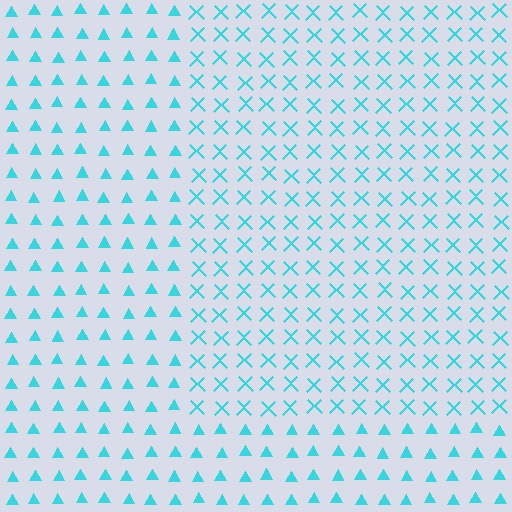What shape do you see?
I see a rectangle.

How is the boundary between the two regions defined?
The boundary is defined by a change in element shape: X marks inside vs. triangles outside. All elements share the same color and spacing.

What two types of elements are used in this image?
The image uses X marks inside the rectangle region and triangles outside it.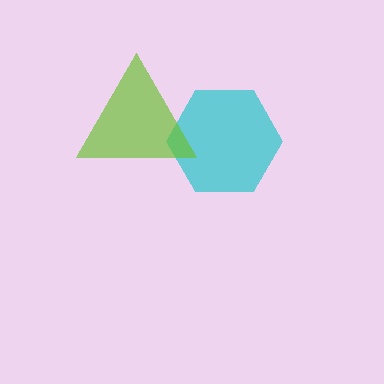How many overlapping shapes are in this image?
There are 2 overlapping shapes in the image.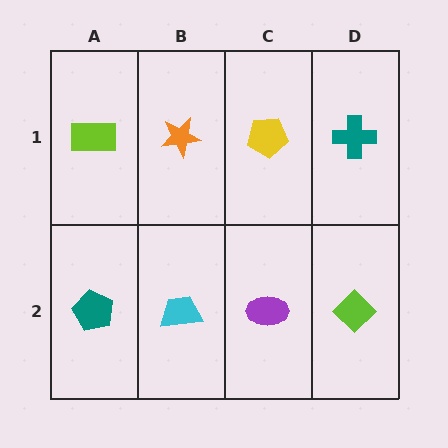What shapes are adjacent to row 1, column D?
A lime diamond (row 2, column D), a yellow pentagon (row 1, column C).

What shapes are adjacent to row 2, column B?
An orange star (row 1, column B), a teal pentagon (row 2, column A), a purple ellipse (row 2, column C).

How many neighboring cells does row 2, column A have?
2.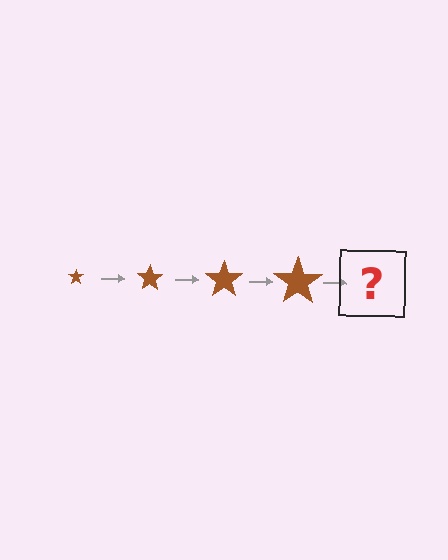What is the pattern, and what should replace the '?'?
The pattern is that the star gets progressively larger each step. The '?' should be a brown star, larger than the previous one.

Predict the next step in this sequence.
The next step is a brown star, larger than the previous one.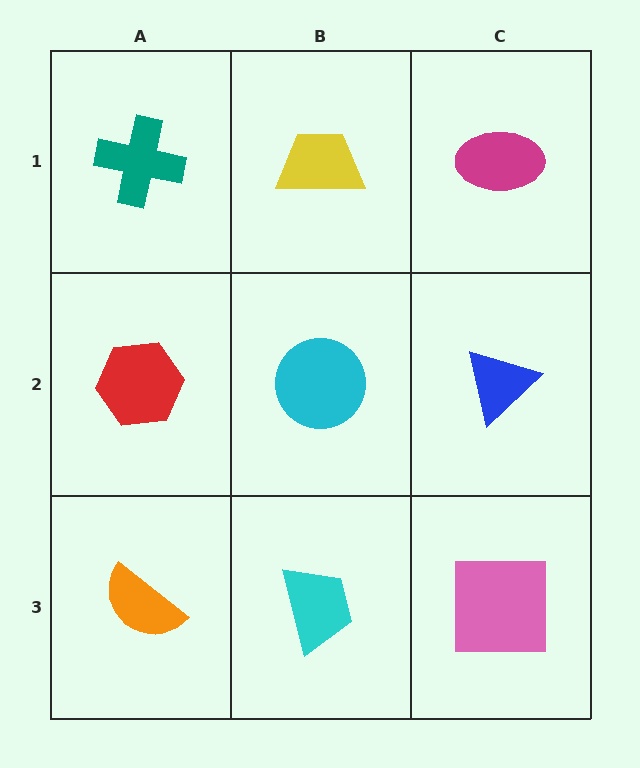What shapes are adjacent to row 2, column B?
A yellow trapezoid (row 1, column B), a cyan trapezoid (row 3, column B), a red hexagon (row 2, column A), a blue triangle (row 2, column C).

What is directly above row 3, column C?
A blue triangle.